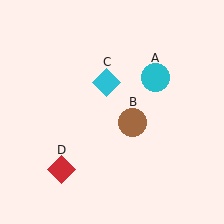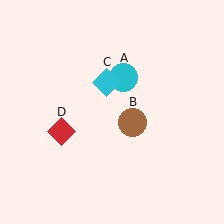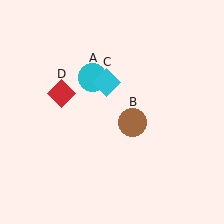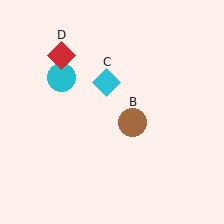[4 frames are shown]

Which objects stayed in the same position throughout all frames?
Brown circle (object B) and cyan diamond (object C) remained stationary.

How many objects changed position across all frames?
2 objects changed position: cyan circle (object A), red diamond (object D).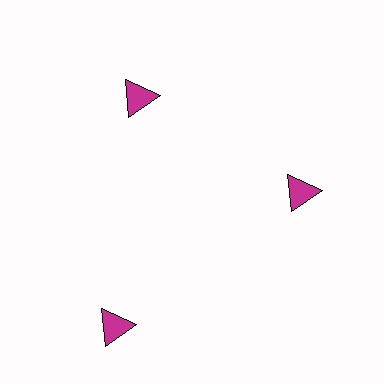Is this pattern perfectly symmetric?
No. The 3 magenta triangles are arranged in a ring, but one element near the 7 o'clock position is pushed outward from the center, breaking the 3-fold rotational symmetry.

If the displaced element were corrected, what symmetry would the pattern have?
It would have 3-fold rotational symmetry — the pattern would map onto itself every 120 degrees.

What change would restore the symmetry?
The symmetry would be restored by moving it inward, back onto the ring so that all 3 triangles sit at equal angles and equal distance from the center.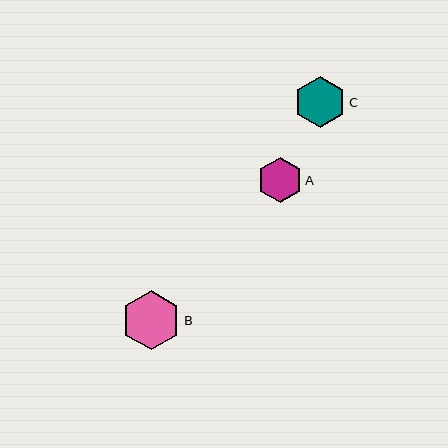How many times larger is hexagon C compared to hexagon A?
Hexagon C is approximately 1.2 times the size of hexagon A.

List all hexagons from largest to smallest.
From largest to smallest: B, C, A.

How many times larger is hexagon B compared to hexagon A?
Hexagon B is approximately 1.3 times the size of hexagon A.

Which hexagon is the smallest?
Hexagon A is the smallest with a size of approximately 44 pixels.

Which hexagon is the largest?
Hexagon B is the largest with a size of approximately 59 pixels.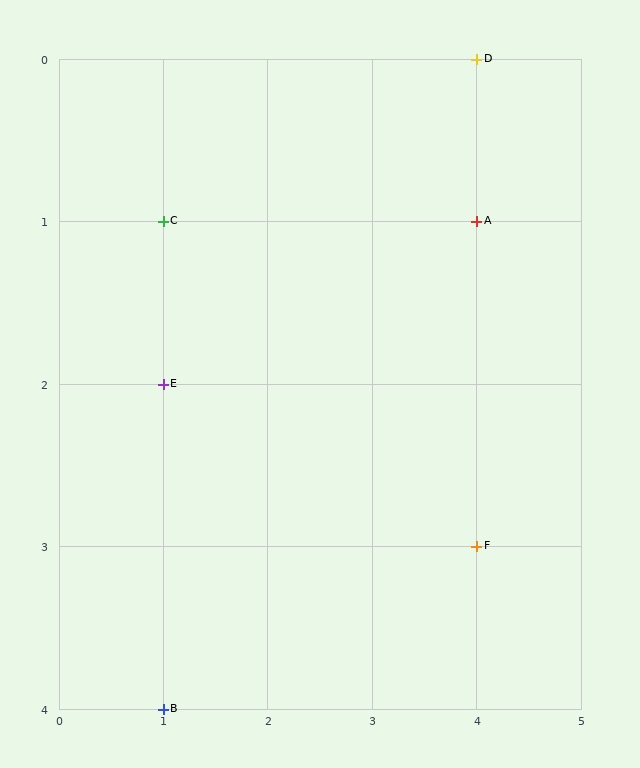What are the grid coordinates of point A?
Point A is at grid coordinates (4, 1).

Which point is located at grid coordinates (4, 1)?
Point A is at (4, 1).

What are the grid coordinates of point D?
Point D is at grid coordinates (4, 0).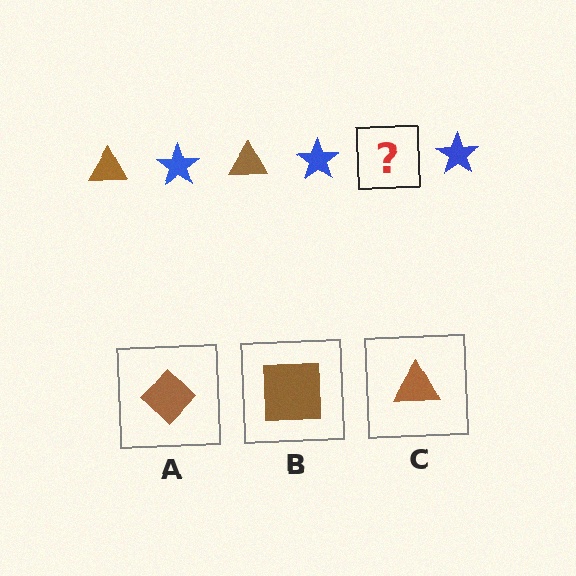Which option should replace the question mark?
Option C.